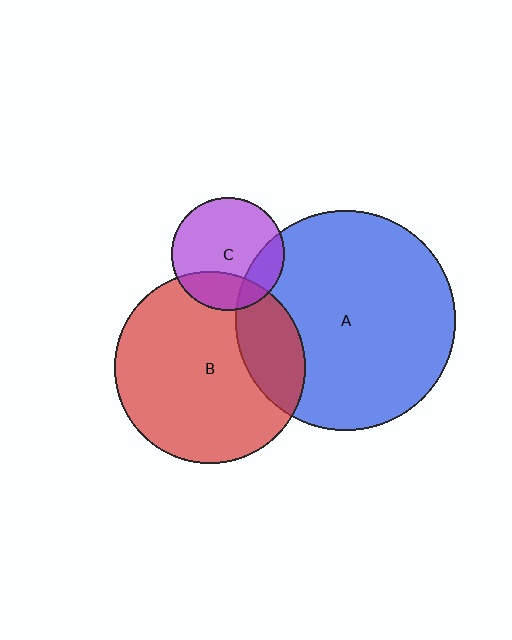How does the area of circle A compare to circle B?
Approximately 1.3 times.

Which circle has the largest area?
Circle A (blue).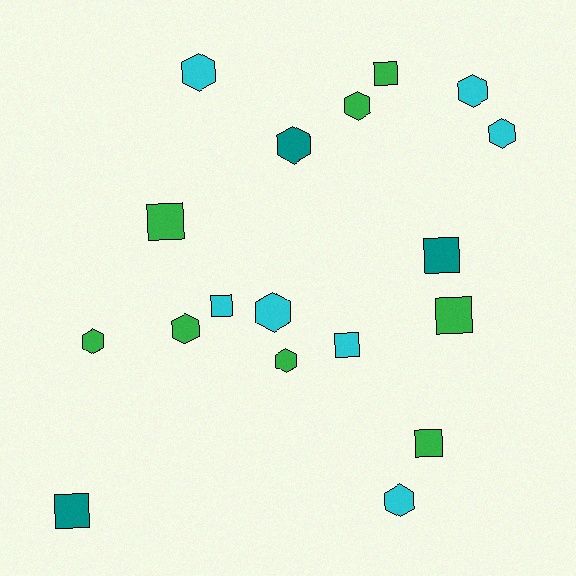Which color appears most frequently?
Green, with 8 objects.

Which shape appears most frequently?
Hexagon, with 10 objects.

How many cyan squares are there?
There are 2 cyan squares.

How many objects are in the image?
There are 18 objects.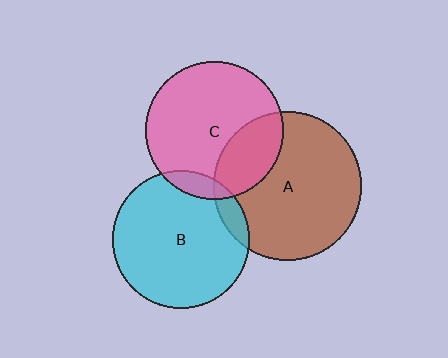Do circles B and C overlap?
Yes.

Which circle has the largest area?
Circle A (brown).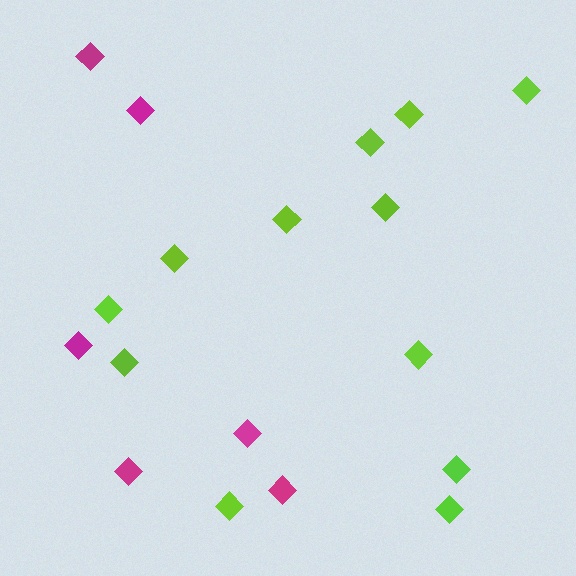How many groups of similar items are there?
There are 2 groups: one group of magenta diamonds (6) and one group of lime diamonds (12).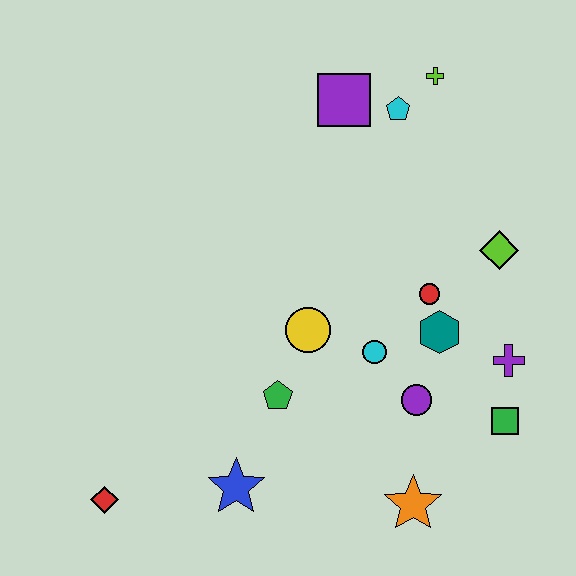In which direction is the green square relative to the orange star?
The green square is to the right of the orange star.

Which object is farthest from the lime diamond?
The red diamond is farthest from the lime diamond.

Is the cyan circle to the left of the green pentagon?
No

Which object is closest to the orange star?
The purple circle is closest to the orange star.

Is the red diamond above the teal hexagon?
No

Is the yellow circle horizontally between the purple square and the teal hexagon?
No